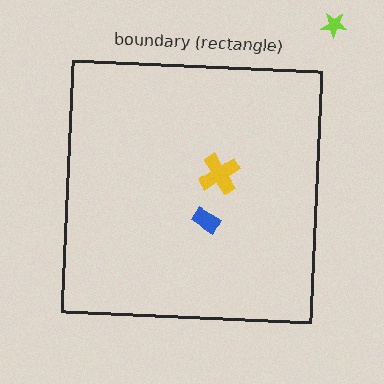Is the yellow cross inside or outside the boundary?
Inside.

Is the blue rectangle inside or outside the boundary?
Inside.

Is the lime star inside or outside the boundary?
Outside.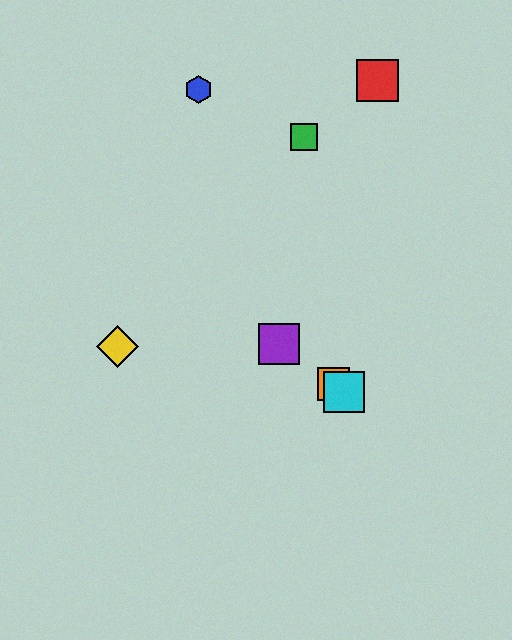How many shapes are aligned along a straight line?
3 shapes (the purple square, the orange square, the cyan square) are aligned along a straight line.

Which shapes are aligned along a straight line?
The purple square, the orange square, the cyan square are aligned along a straight line.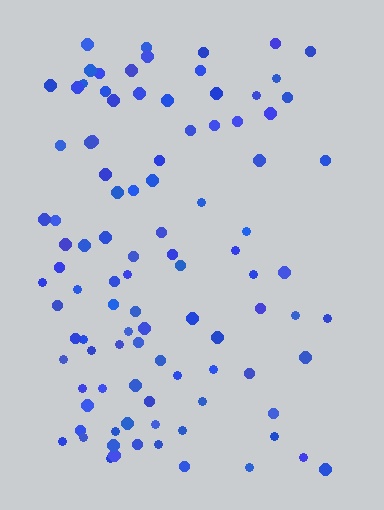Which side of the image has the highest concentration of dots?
The left.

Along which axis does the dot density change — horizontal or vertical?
Horizontal.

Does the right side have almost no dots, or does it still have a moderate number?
Still a moderate number, just noticeably fewer than the left.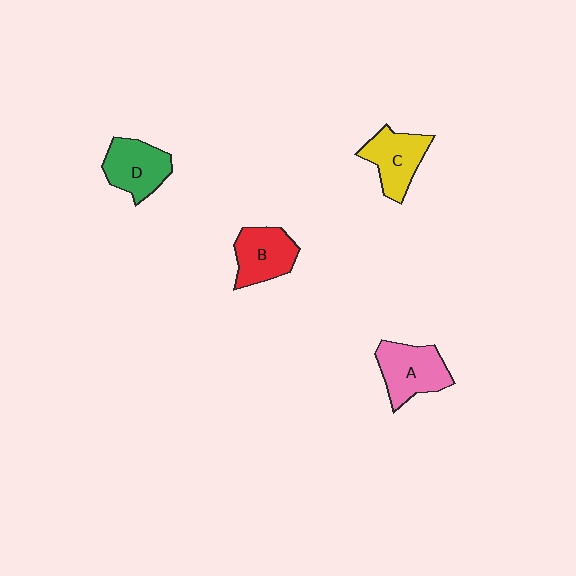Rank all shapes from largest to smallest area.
From largest to smallest: A (pink), C (yellow), D (green), B (red).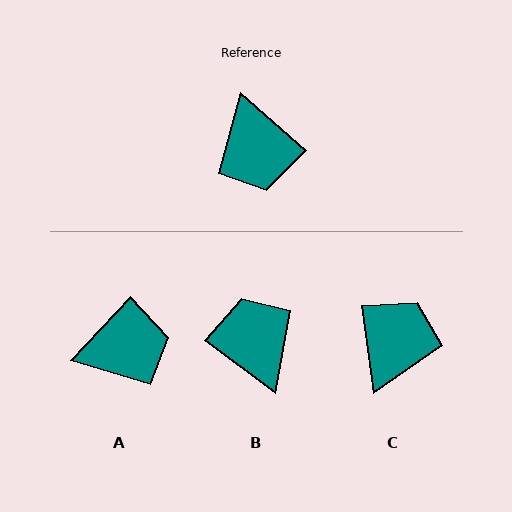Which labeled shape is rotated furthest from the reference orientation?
B, about 175 degrees away.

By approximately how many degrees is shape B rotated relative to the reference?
Approximately 175 degrees clockwise.